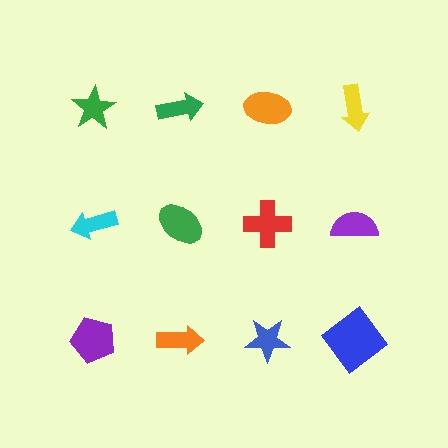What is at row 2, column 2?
A green ellipse.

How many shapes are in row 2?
4 shapes.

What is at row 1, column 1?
A green star.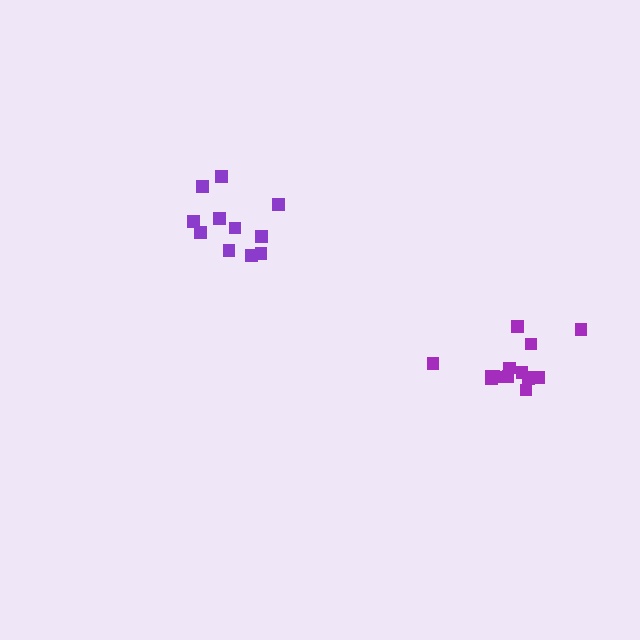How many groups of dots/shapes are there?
There are 2 groups.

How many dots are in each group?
Group 1: 15 dots, Group 2: 11 dots (26 total).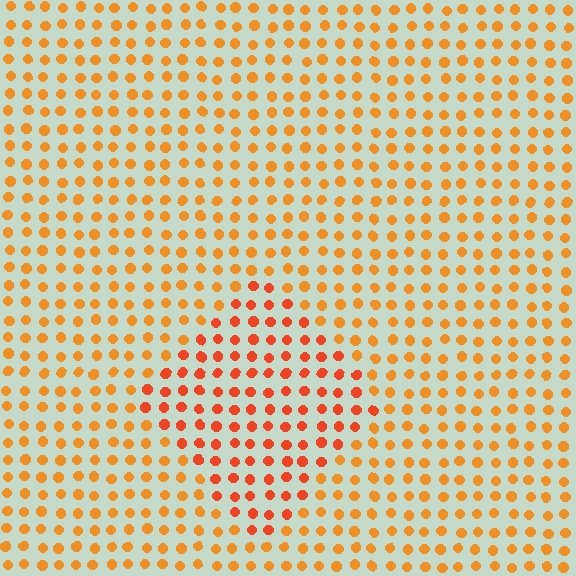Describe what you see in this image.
The image is filled with small orange elements in a uniform arrangement. A diamond-shaped region is visible where the elements are tinted to a slightly different hue, forming a subtle color boundary.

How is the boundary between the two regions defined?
The boundary is defined purely by a slight shift in hue (about 23 degrees). Spacing, size, and orientation are identical on both sides.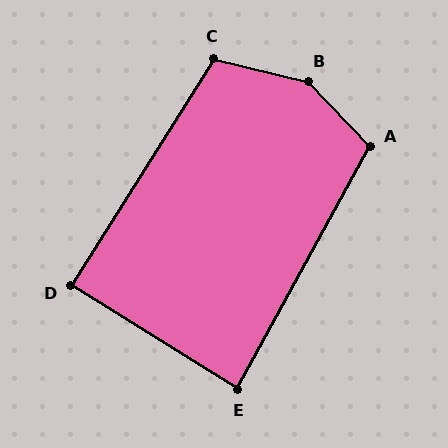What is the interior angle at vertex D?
Approximately 90 degrees (approximately right).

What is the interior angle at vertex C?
Approximately 109 degrees (obtuse).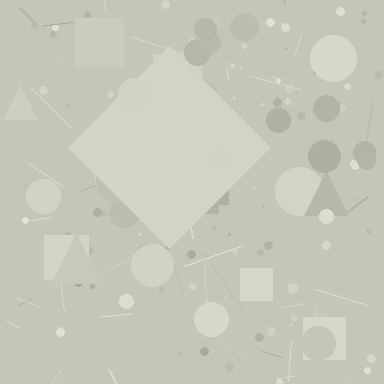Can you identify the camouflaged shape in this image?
The camouflaged shape is a diamond.